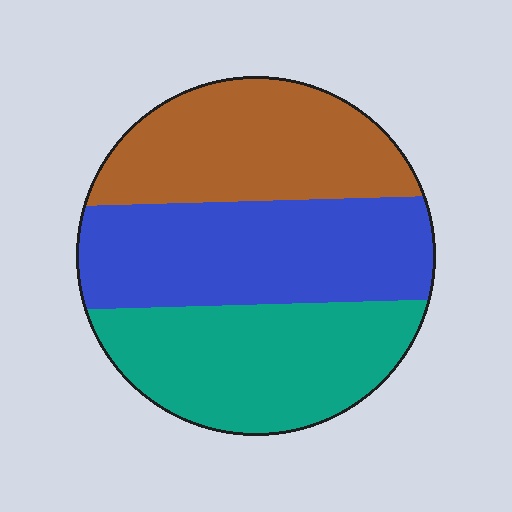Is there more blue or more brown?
Blue.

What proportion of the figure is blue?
Blue takes up between a third and a half of the figure.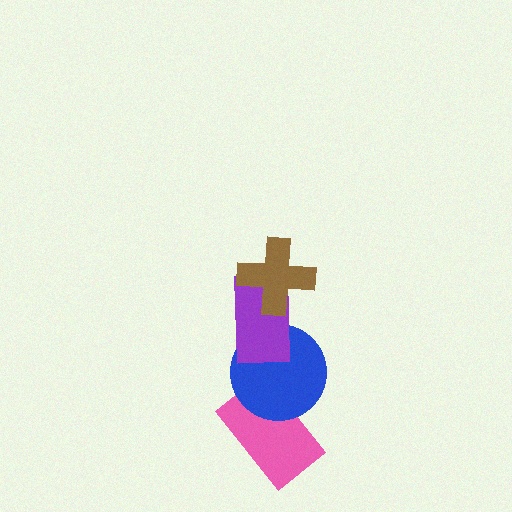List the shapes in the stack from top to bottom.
From top to bottom: the brown cross, the purple rectangle, the blue circle, the pink rectangle.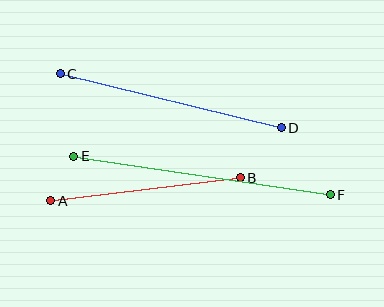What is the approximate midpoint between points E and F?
The midpoint is at approximately (202, 176) pixels.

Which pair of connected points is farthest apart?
Points E and F are farthest apart.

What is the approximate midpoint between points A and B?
The midpoint is at approximately (145, 189) pixels.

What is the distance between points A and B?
The distance is approximately 191 pixels.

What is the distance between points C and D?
The distance is approximately 228 pixels.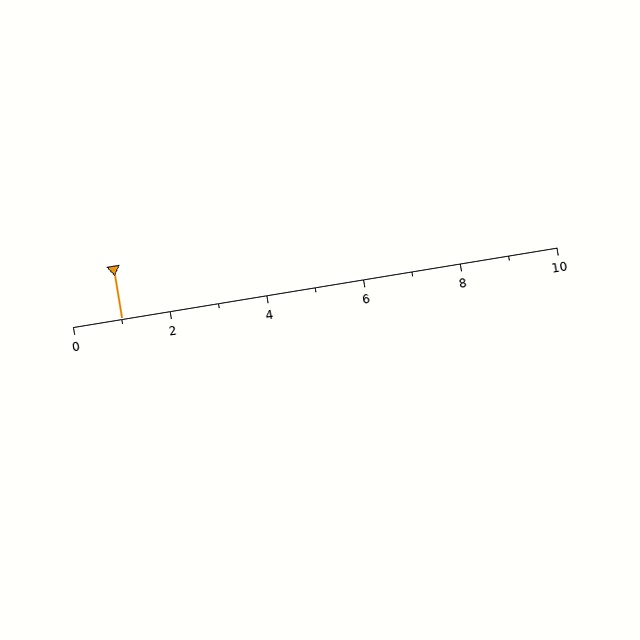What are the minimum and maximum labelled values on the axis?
The axis runs from 0 to 10.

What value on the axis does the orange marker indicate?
The marker indicates approximately 1.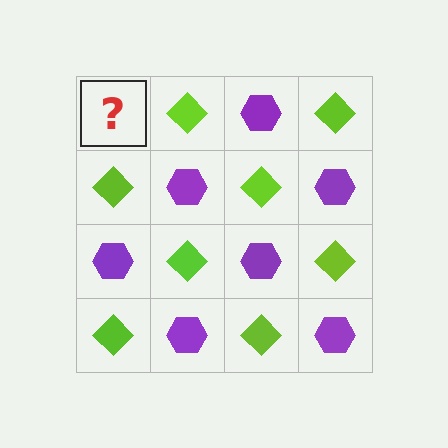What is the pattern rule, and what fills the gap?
The rule is that it alternates purple hexagon and lime diamond in a checkerboard pattern. The gap should be filled with a purple hexagon.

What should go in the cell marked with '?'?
The missing cell should contain a purple hexagon.